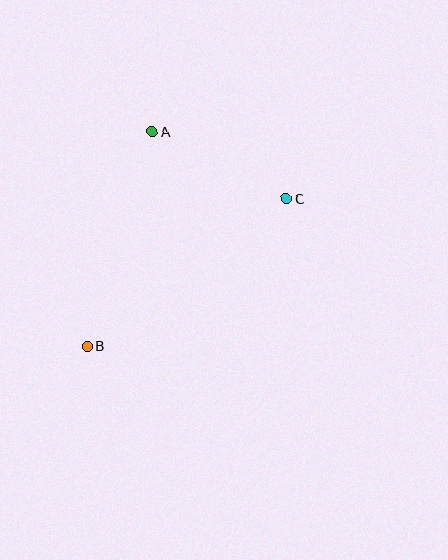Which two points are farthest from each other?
Points B and C are farthest from each other.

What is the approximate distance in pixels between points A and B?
The distance between A and B is approximately 224 pixels.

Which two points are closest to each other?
Points A and C are closest to each other.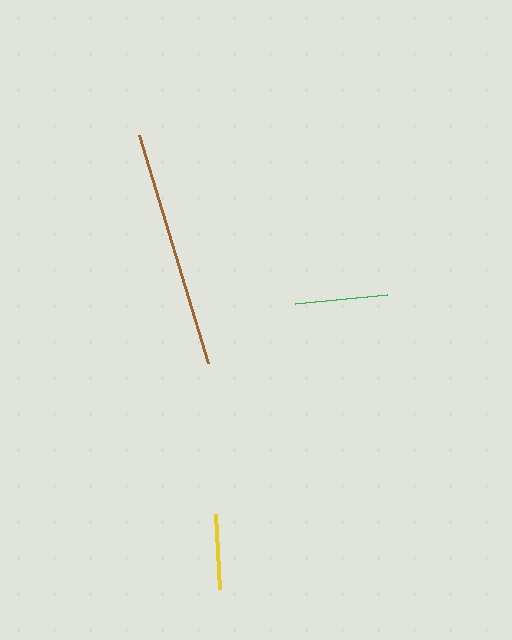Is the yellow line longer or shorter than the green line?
The green line is longer than the yellow line.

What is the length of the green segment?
The green segment is approximately 92 pixels long.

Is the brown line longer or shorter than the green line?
The brown line is longer than the green line.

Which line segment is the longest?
The brown line is the longest at approximately 239 pixels.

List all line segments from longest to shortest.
From longest to shortest: brown, green, yellow.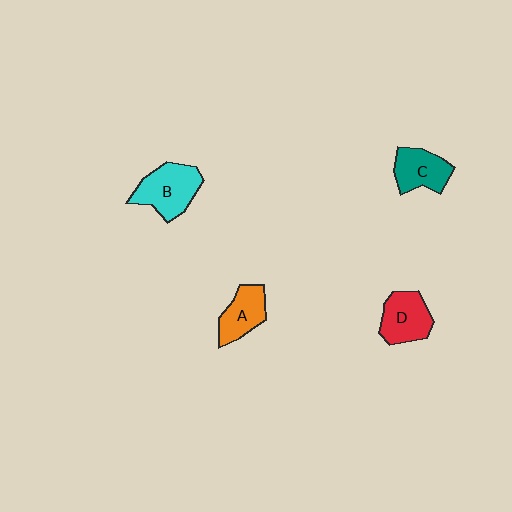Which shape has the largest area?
Shape B (cyan).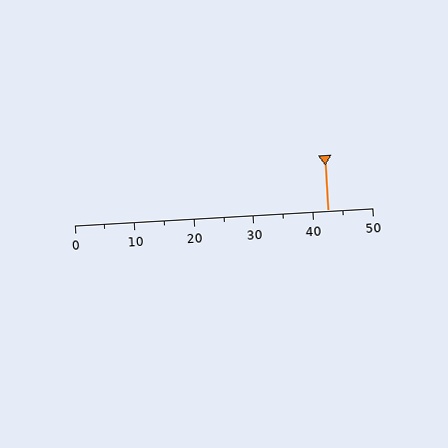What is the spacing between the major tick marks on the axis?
The major ticks are spaced 10 apart.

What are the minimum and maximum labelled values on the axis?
The axis runs from 0 to 50.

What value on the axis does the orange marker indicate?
The marker indicates approximately 42.5.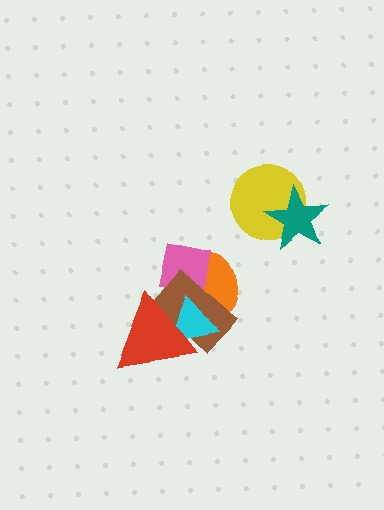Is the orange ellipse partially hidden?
Yes, it is partially covered by another shape.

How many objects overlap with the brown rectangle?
4 objects overlap with the brown rectangle.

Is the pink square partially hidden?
Yes, it is partially covered by another shape.